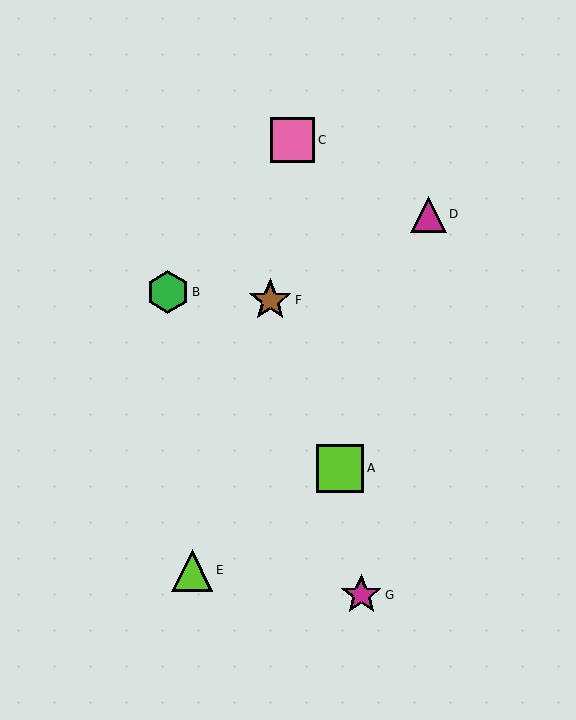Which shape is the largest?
The lime square (labeled A) is the largest.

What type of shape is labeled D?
Shape D is a magenta triangle.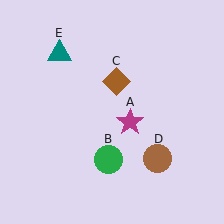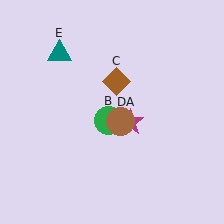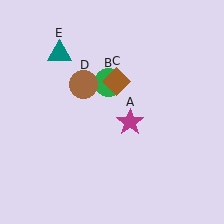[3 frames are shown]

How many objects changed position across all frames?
2 objects changed position: green circle (object B), brown circle (object D).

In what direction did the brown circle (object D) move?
The brown circle (object D) moved up and to the left.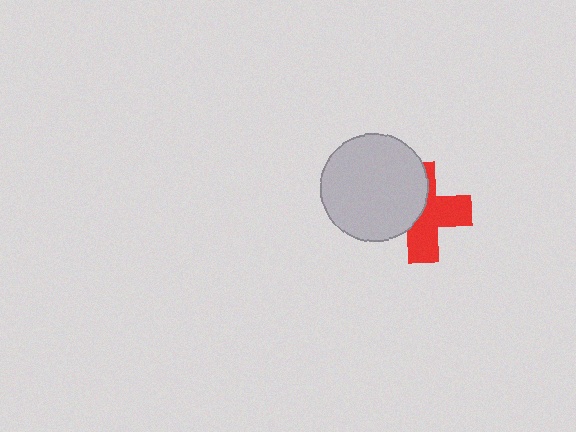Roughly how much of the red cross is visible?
About half of it is visible (roughly 56%).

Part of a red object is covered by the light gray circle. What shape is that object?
It is a cross.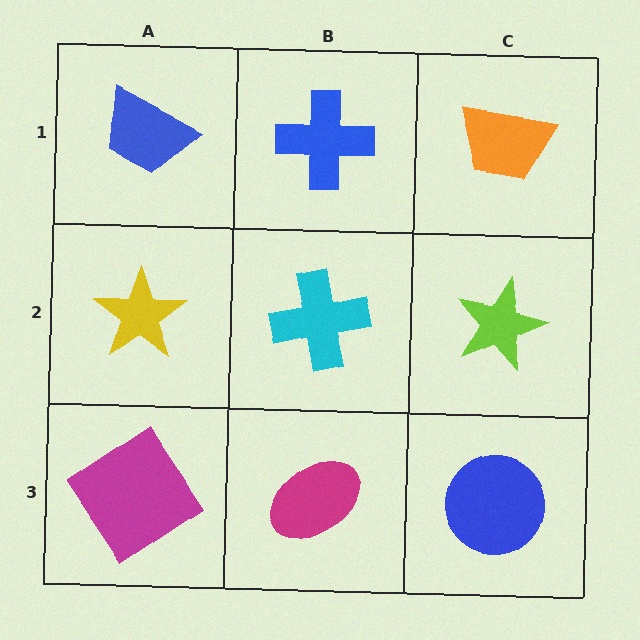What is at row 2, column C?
A lime star.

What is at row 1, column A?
A blue trapezoid.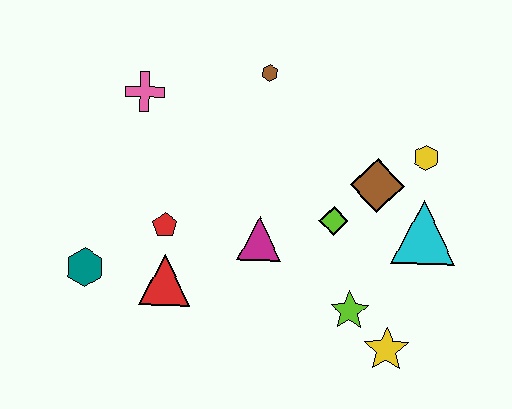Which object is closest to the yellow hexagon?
The brown diamond is closest to the yellow hexagon.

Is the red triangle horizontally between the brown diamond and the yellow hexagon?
No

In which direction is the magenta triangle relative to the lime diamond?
The magenta triangle is to the left of the lime diamond.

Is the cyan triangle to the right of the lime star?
Yes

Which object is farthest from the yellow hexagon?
The teal hexagon is farthest from the yellow hexagon.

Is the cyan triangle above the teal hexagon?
Yes